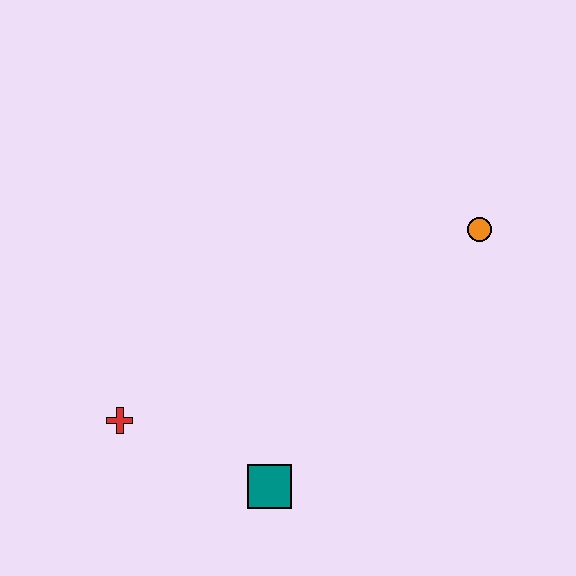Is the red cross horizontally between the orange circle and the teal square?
No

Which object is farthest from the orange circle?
The red cross is farthest from the orange circle.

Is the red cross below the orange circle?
Yes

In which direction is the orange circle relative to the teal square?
The orange circle is above the teal square.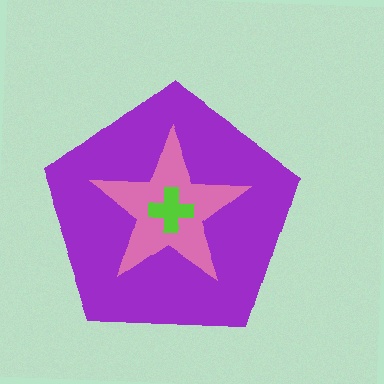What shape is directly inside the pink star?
The lime cross.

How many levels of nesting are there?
3.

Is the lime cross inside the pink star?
Yes.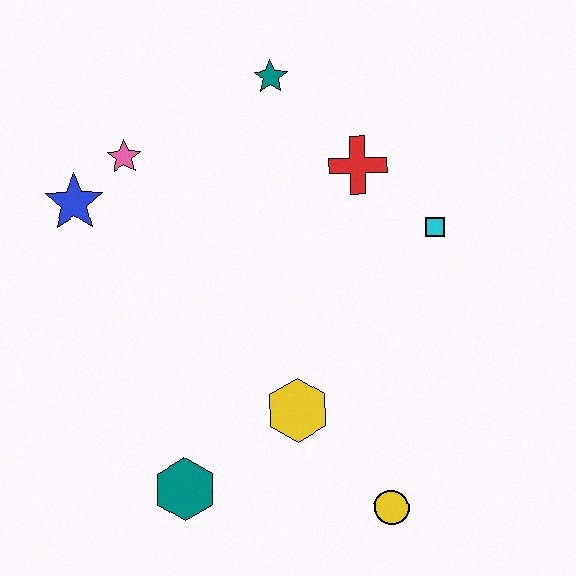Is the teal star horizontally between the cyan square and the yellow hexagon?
No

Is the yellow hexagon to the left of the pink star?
No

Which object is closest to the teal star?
The red cross is closest to the teal star.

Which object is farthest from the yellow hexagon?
The teal star is farthest from the yellow hexagon.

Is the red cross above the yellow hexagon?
Yes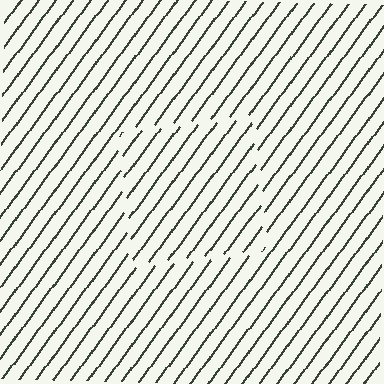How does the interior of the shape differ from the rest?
The interior of the shape contains the same grating, shifted by half a period — the contour is defined by the phase discontinuity where line-ends from the inner and outer gratings abut.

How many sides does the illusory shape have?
4 sides — the line-ends trace a square.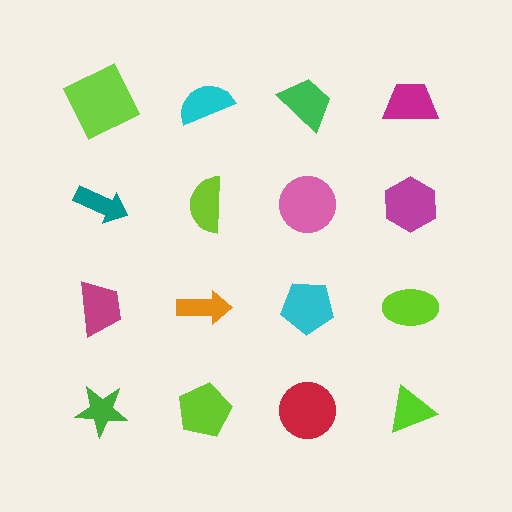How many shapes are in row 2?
4 shapes.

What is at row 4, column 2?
A lime pentagon.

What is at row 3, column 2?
An orange arrow.